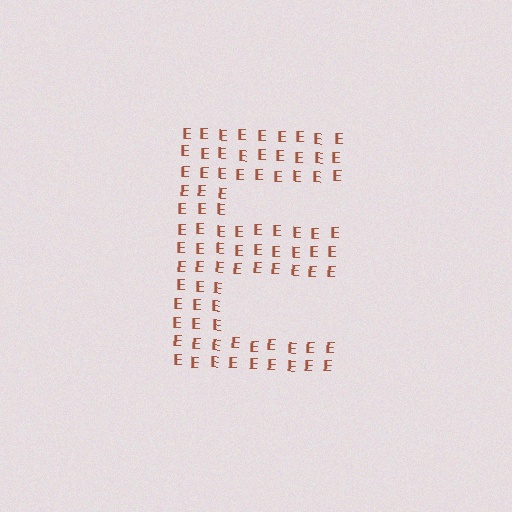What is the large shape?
The large shape is the letter E.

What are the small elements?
The small elements are letter E's.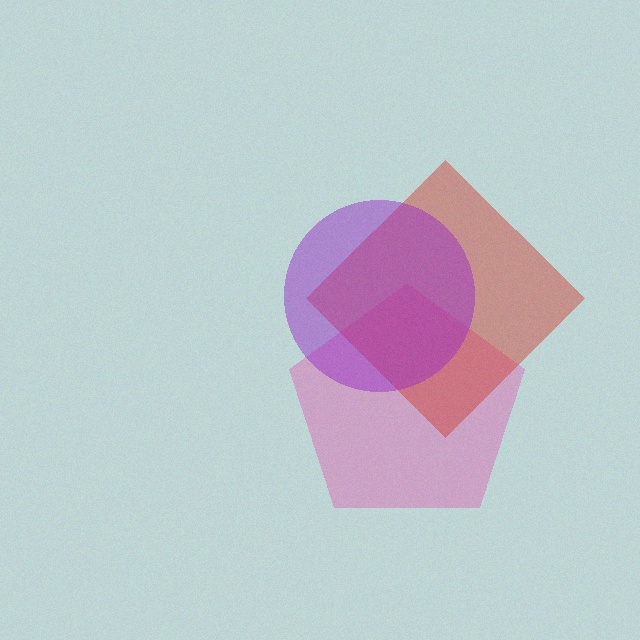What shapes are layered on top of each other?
The layered shapes are: a pink pentagon, a red diamond, a purple circle.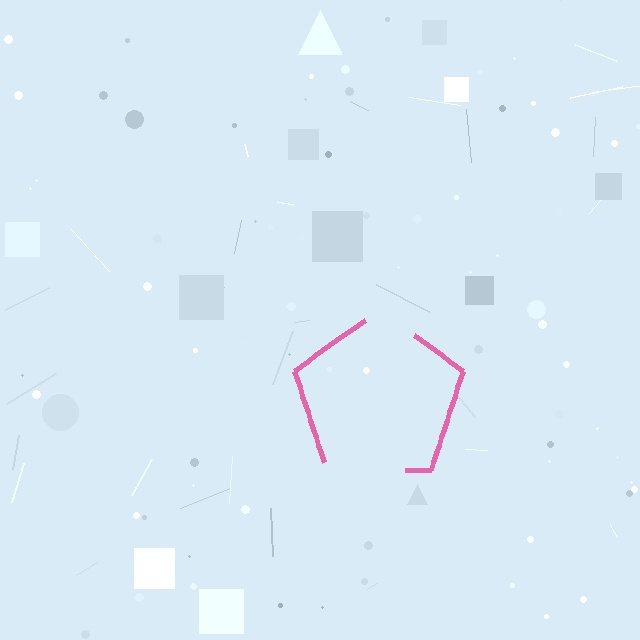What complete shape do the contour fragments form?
The contour fragments form a pentagon.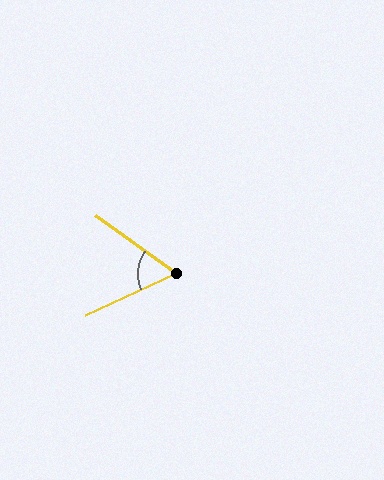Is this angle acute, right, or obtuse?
It is acute.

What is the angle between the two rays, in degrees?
Approximately 60 degrees.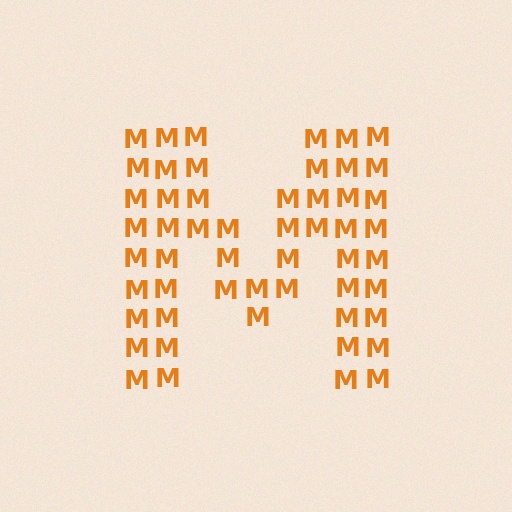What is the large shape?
The large shape is the letter M.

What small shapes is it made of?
It is made of small letter M's.